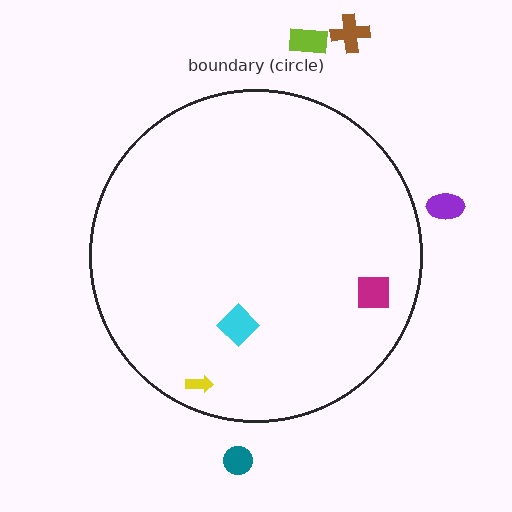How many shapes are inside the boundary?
3 inside, 4 outside.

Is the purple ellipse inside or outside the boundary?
Outside.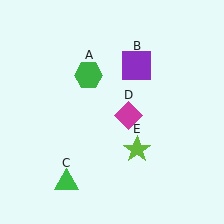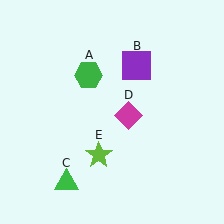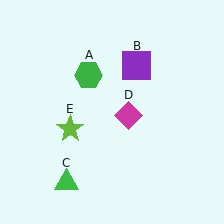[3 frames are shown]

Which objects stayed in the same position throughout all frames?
Green hexagon (object A) and purple square (object B) and green triangle (object C) and magenta diamond (object D) remained stationary.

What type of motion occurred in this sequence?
The lime star (object E) rotated clockwise around the center of the scene.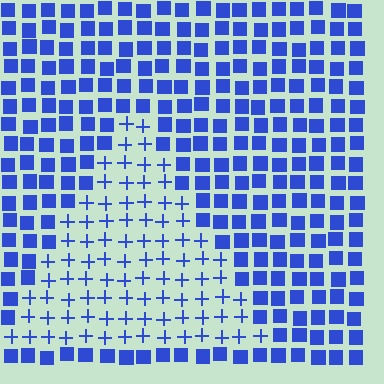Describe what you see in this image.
The image is filled with small blue elements arranged in a uniform grid. A triangle-shaped region contains plus signs, while the surrounding area contains squares. The boundary is defined purely by the change in element shape.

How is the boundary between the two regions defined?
The boundary is defined by a change in element shape: plus signs inside vs. squares outside. All elements share the same color and spacing.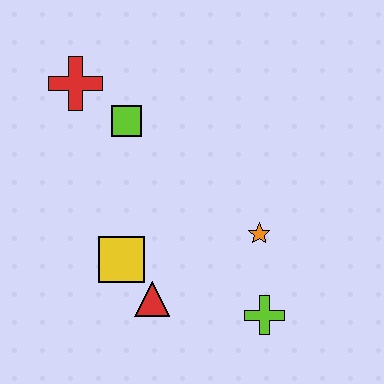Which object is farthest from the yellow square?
The red cross is farthest from the yellow square.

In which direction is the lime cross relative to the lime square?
The lime cross is below the lime square.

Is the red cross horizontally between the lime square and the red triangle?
No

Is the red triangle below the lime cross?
No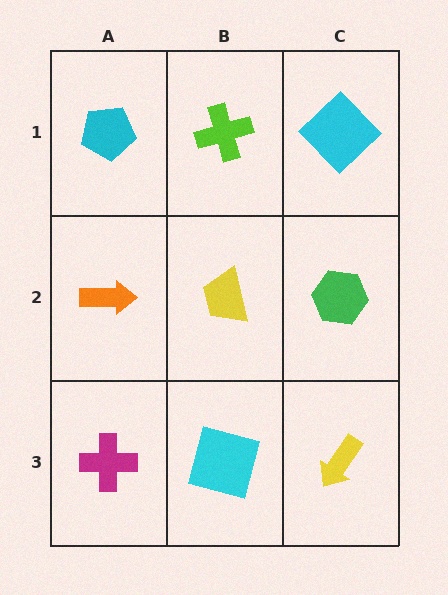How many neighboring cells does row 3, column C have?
2.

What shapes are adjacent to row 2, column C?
A cyan diamond (row 1, column C), a yellow arrow (row 3, column C), a yellow trapezoid (row 2, column B).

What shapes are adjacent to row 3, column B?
A yellow trapezoid (row 2, column B), a magenta cross (row 3, column A), a yellow arrow (row 3, column C).